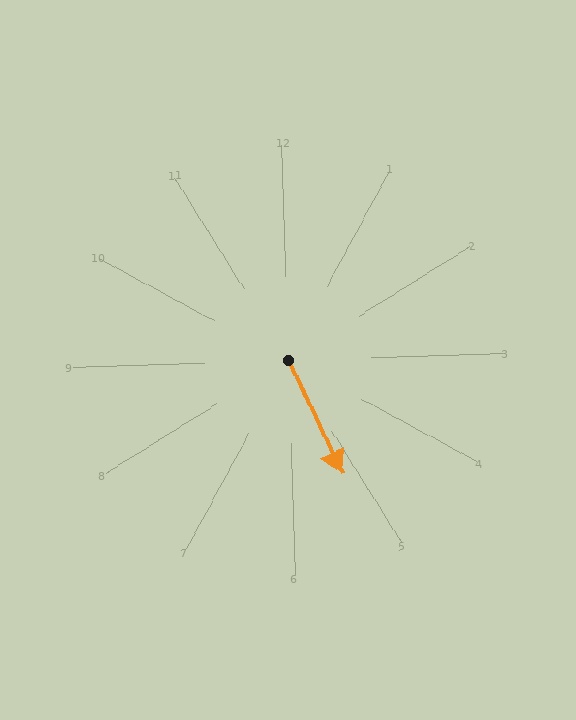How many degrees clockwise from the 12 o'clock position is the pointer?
Approximately 156 degrees.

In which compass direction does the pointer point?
Southeast.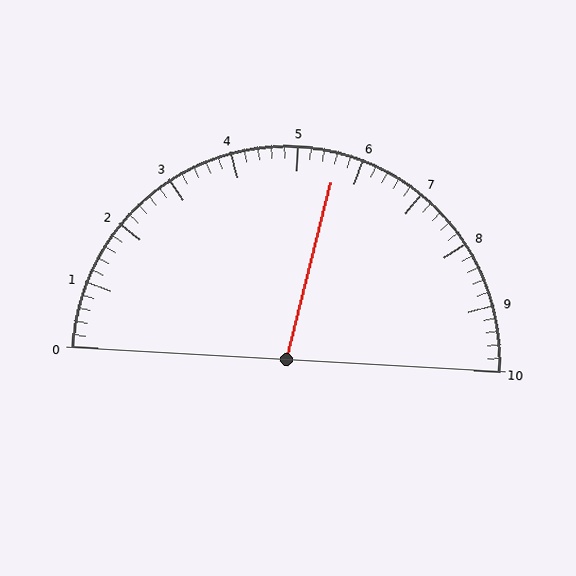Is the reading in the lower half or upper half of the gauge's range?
The reading is in the upper half of the range (0 to 10).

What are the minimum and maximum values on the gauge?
The gauge ranges from 0 to 10.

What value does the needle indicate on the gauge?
The needle indicates approximately 5.6.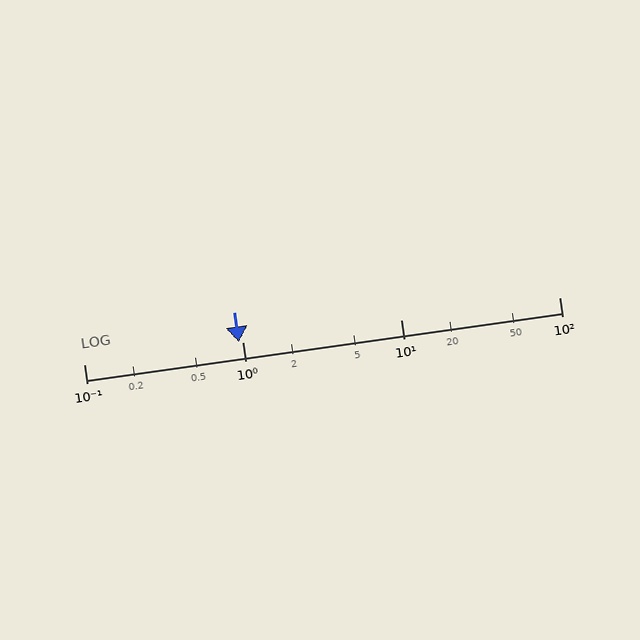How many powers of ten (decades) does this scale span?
The scale spans 3 decades, from 0.1 to 100.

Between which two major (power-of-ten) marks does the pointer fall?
The pointer is between 0.1 and 1.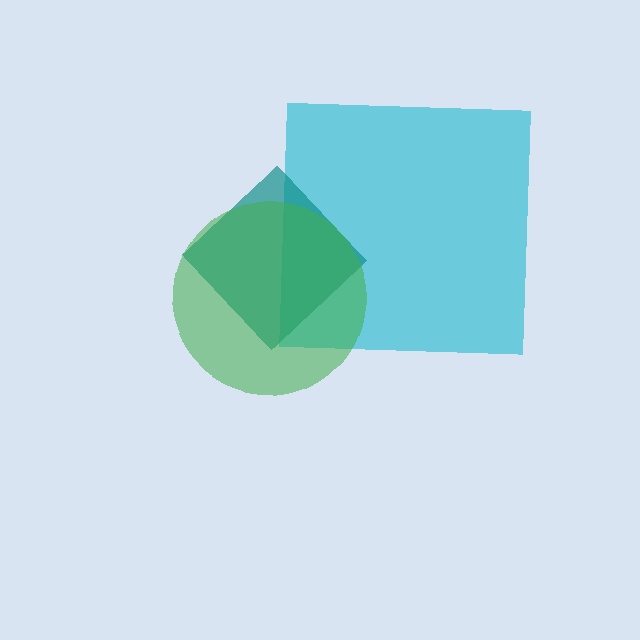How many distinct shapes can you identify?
There are 3 distinct shapes: a cyan square, a teal diamond, a green circle.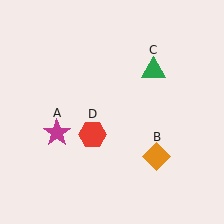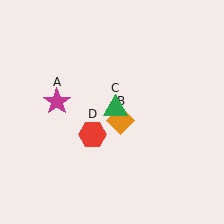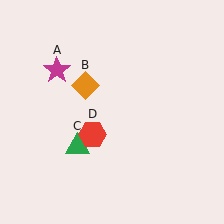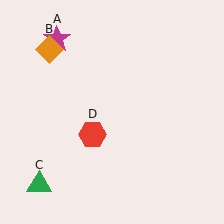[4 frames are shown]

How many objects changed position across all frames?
3 objects changed position: magenta star (object A), orange diamond (object B), green triangle (object C).